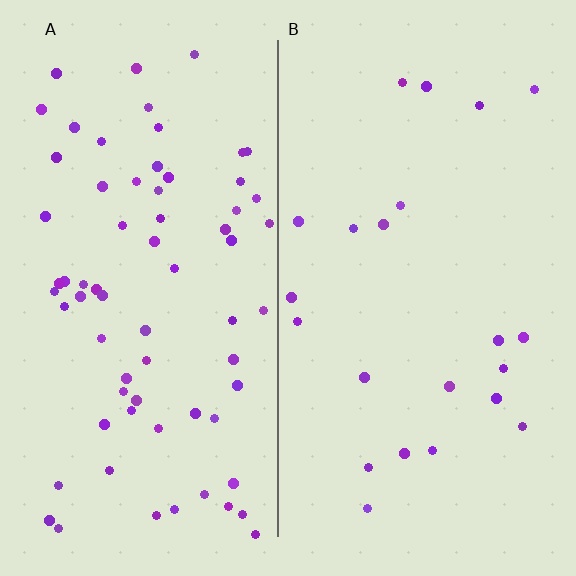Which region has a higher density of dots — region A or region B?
A (the left).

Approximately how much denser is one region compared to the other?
Approximately 3.2× — region A over region B.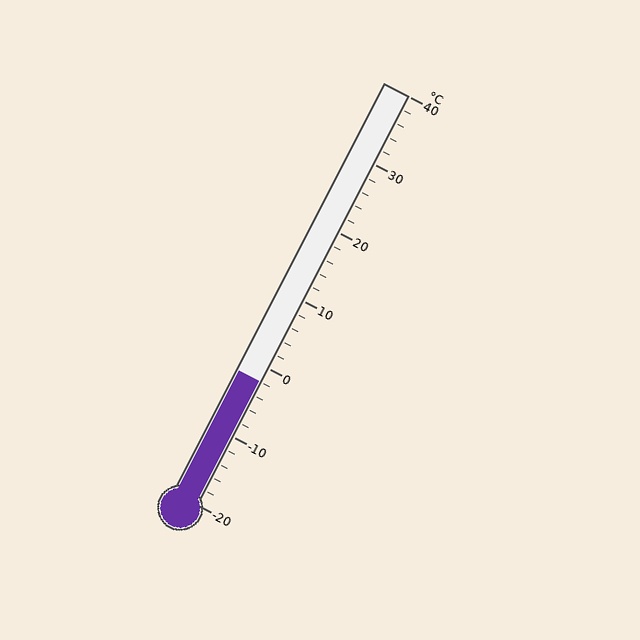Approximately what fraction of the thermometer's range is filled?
The thermometer is filled to approximately 30% of its range.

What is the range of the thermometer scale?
The thermometer scale ranges from -20°C to 40°C.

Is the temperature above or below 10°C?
The temperature is below 10°C.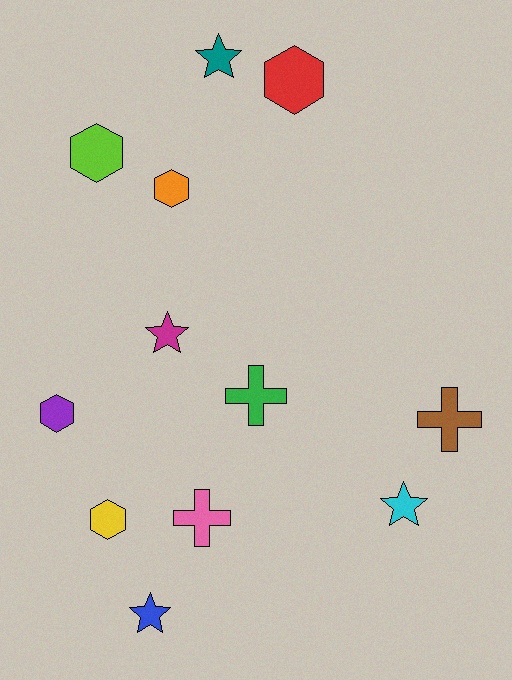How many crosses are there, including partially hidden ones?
There are 3 crosses.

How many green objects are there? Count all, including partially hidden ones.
There is 1 green object.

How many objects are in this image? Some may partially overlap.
There are 12 objects.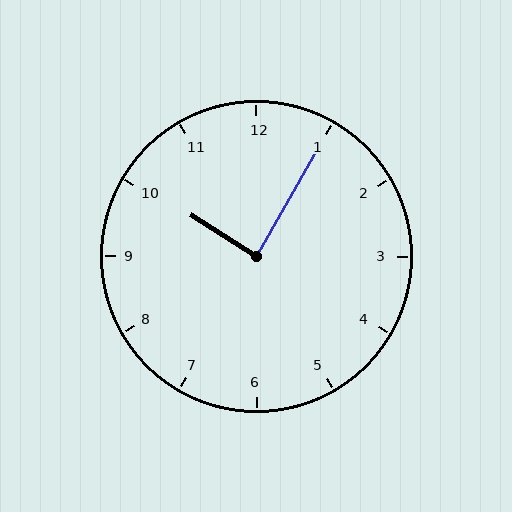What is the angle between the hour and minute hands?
Approximately 88 degrees.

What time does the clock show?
10:05.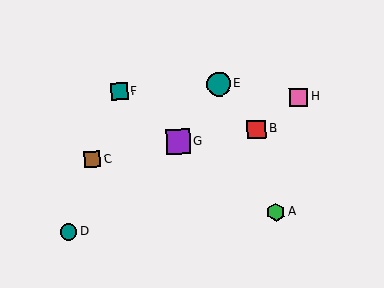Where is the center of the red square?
The center of the red square is at (257, 129).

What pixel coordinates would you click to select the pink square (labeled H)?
Click at (299, 97) to select the pink square H.